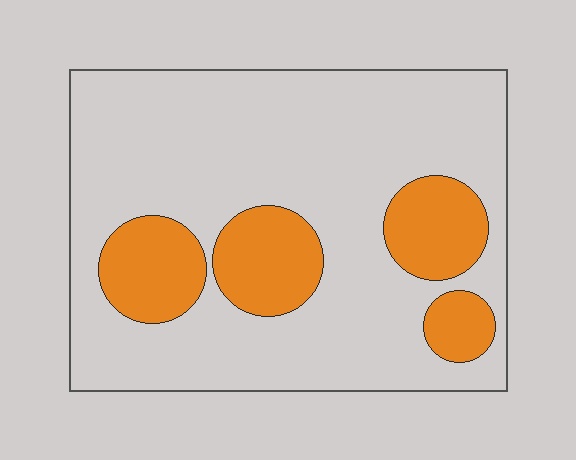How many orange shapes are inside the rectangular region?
4.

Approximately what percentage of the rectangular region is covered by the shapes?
Approximately 25%.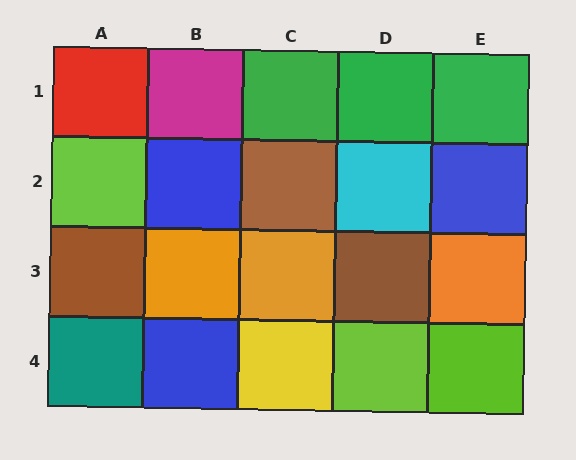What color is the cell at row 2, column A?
Lime.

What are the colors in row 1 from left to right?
Red, magenta, green, green, green.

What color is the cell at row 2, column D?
Cyan.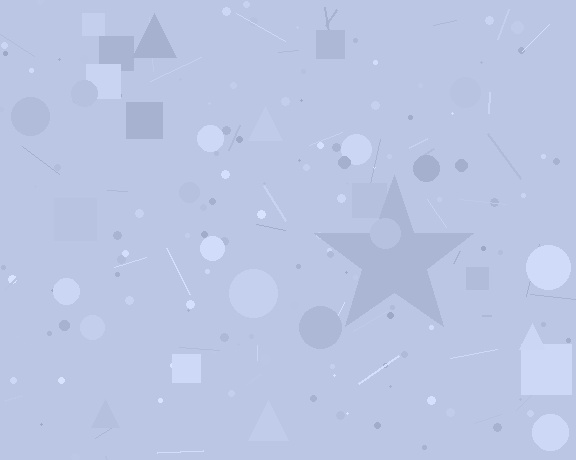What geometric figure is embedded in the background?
A star is embedded in the background.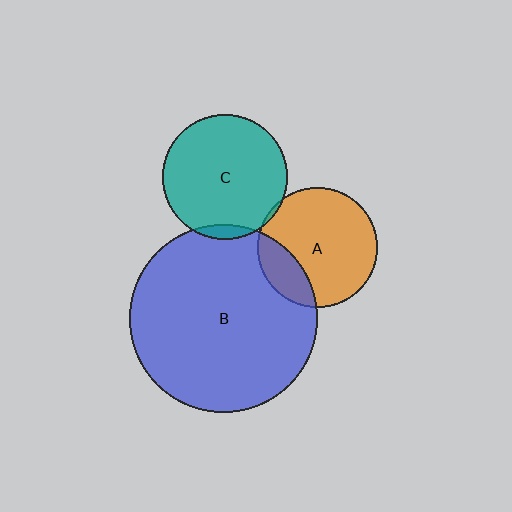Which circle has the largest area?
Circle B (blue).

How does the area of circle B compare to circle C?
Approximately 2.3 times.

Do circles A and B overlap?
Yes.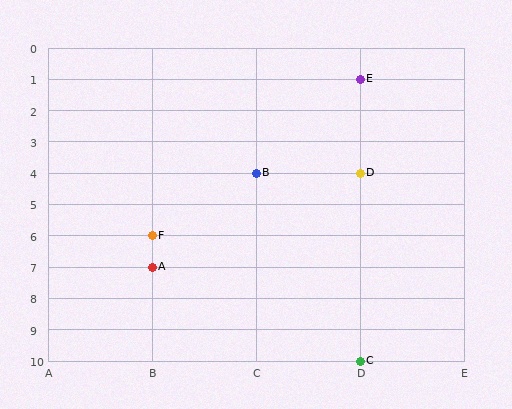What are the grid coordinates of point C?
Point C is at grid coordinates (D, 10).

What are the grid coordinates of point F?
Point F is at grid coordinates (B, 6).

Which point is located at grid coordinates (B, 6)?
Point F is at (B, 6).